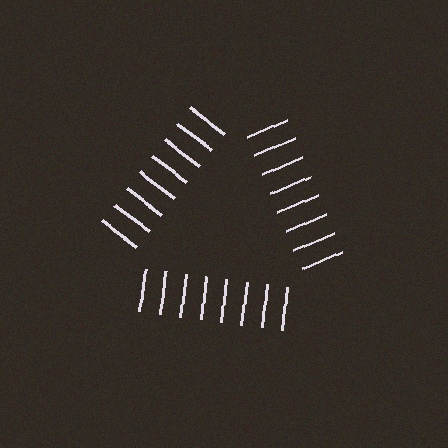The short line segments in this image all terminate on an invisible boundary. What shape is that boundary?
An illusory triangle — the line segments terminate on its edges but no continuous stroke is drawn.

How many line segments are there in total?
24 — 8 along each of the 3 edges.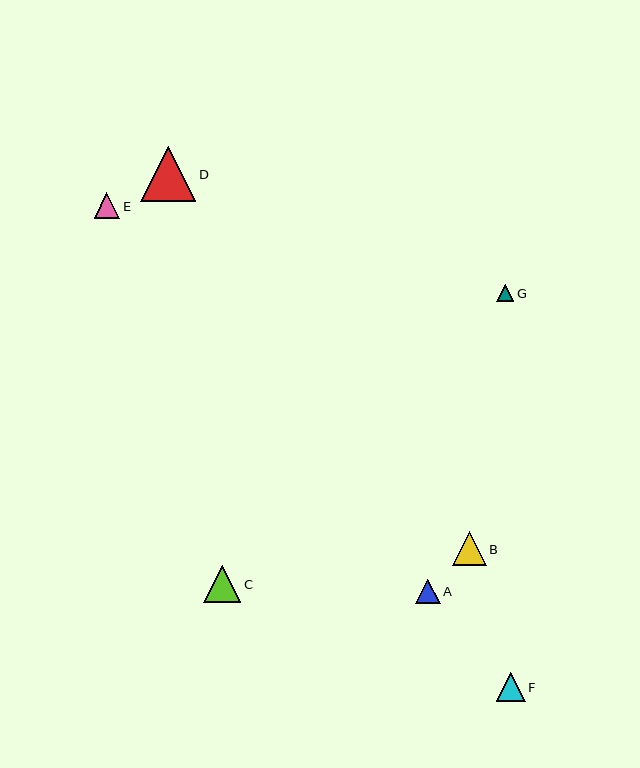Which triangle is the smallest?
Triangle G is the smallest with a size of approximately 17 pixels.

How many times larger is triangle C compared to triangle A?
Triangle C is approximately 1.5 times the size of triangle A.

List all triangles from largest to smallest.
From largest to smallest: D, C, B, F, E, A, G.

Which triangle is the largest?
Triangle D is the largest with a size of approximately 55 pixels.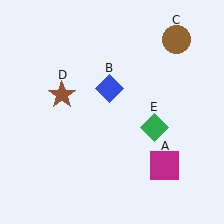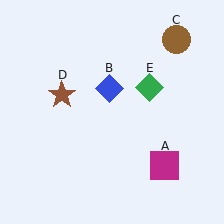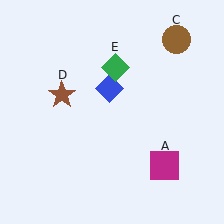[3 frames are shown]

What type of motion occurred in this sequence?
The green diamond (object E) rotated counterclockwise around the center of the scene.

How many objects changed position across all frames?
1 object changed position: green diamond (object E).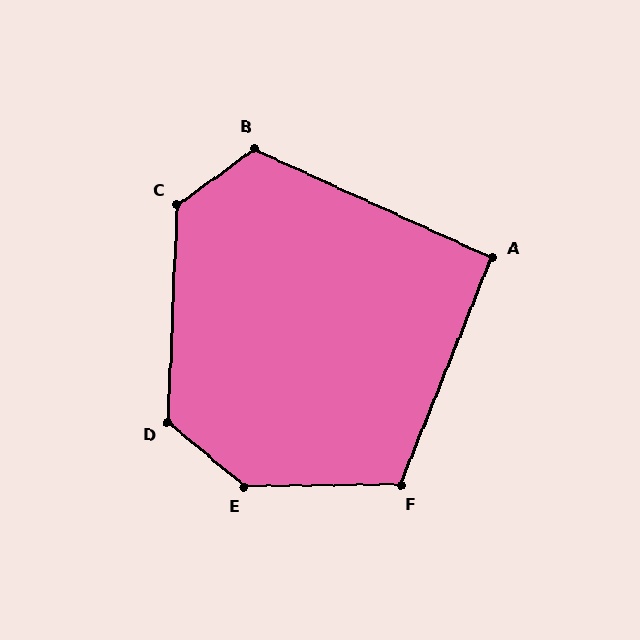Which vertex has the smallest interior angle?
A, at approximately 93 degrees.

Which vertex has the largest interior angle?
E, at approximately 139 degrees.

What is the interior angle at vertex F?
Approximately 113 degrees (obtuse).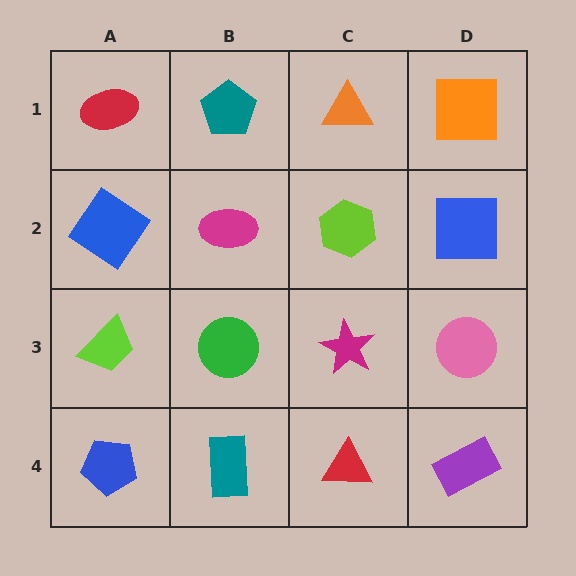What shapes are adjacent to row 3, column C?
A lime hexagon (row 2, column C), a red triangle (row 4, column C), a green circle (row 3, column B), a pink circle (row 3, column D).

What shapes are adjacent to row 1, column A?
A blue diamond (row 2, column A), a teal pentagon (row 1, column B).